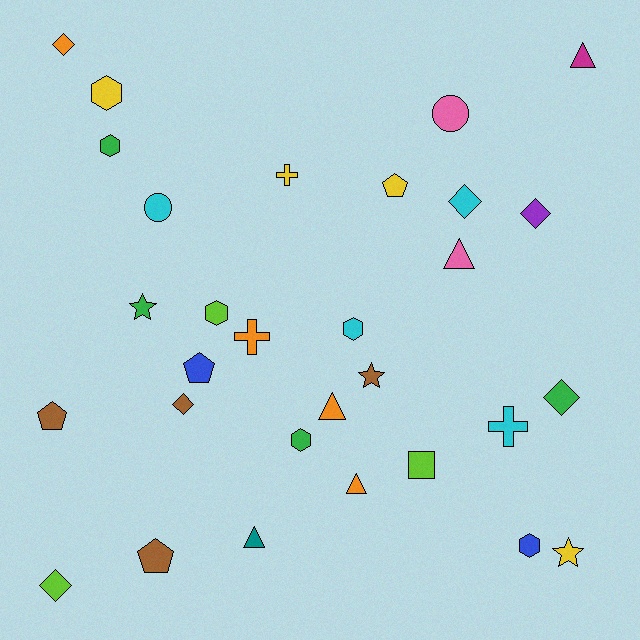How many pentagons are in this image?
There are 4 pentagons.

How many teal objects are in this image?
There is 1 teal object.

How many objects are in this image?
There are 30 objects.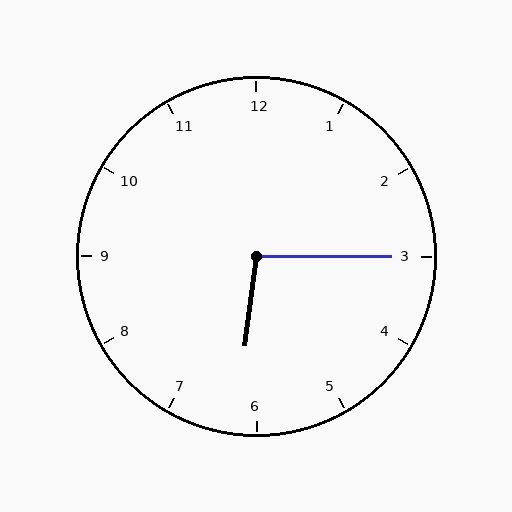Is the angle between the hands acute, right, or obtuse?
It is obtuse.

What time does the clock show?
6:15.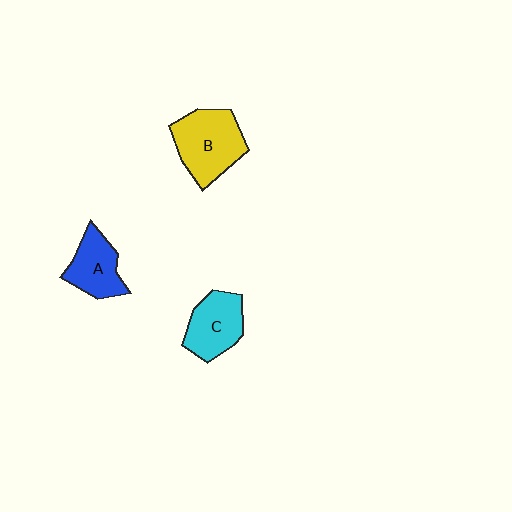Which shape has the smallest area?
Shape A (blue).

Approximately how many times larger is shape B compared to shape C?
Approximately 1.3 times.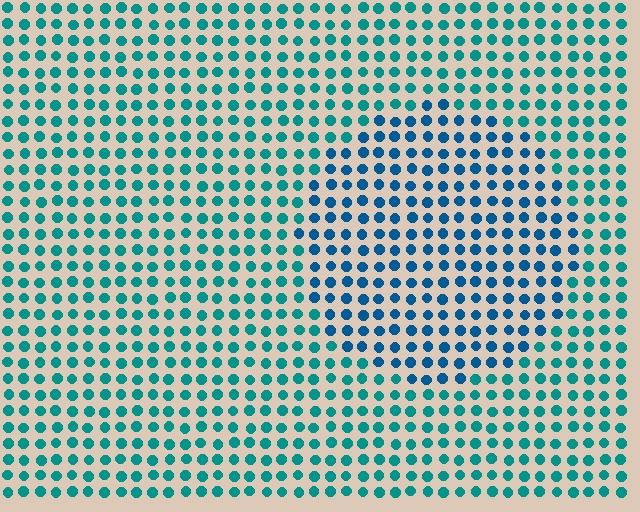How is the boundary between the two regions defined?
The boundary is defined purely by a slight shift in hue (about 28 degrees). Spacing, size, and orientation are identical on both sides.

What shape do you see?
I see a circle.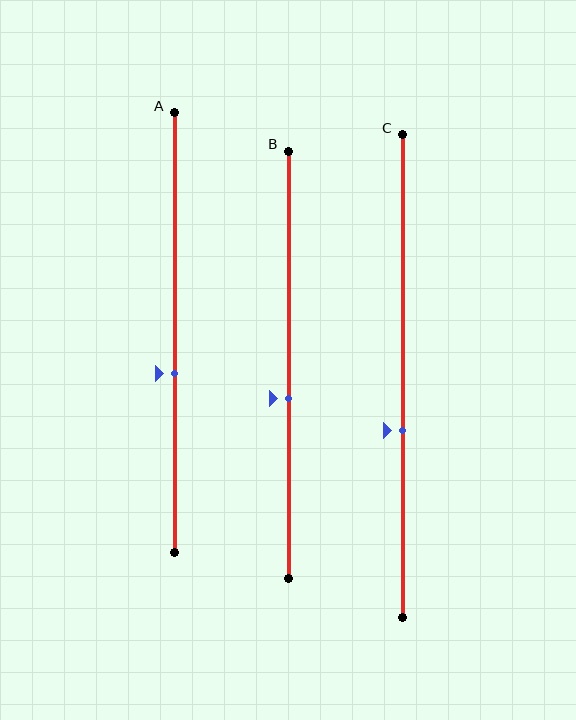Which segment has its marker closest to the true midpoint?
Segment B has its marker closest to the true midpoint.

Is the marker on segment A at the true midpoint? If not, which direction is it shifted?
No, the marker on segment A is shifted downward by about 9% of the segment length.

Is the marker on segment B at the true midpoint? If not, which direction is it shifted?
No, the marker on segment B is shifted downward by about 8% of the segment length.